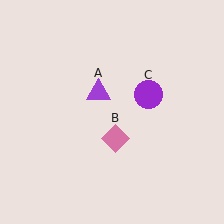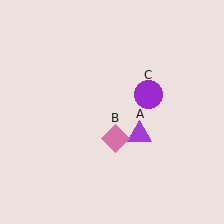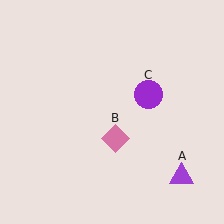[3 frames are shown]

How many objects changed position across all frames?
1 object changed position: purple triangle (object A).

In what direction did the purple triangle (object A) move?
The purple triangle (object A) moved down and to the right.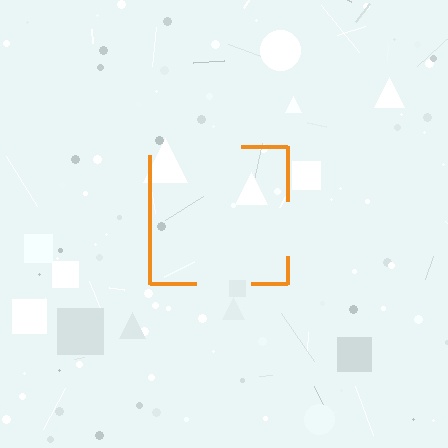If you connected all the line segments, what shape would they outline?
They would outline a square.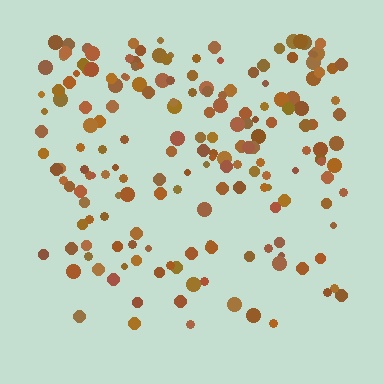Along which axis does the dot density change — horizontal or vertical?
Vertical.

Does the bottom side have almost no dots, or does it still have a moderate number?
Still a moderate number, just noticeably fewer than the top.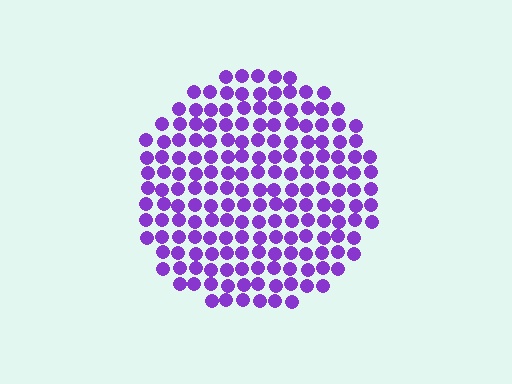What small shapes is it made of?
It is made of small circles.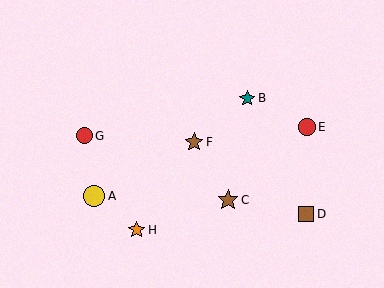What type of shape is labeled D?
Shape D is a brown square.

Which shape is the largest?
The yellow circle (labeled A) is the largest.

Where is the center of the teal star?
The center of the teal star is at (247, 98).